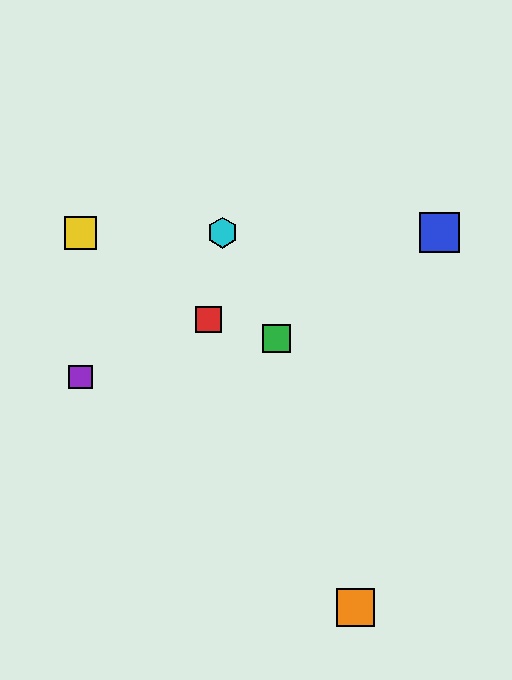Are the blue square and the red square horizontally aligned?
No, the blue square is at y≈233 and the red square is at y≈320.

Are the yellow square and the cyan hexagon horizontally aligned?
Yes, both are at y≈233.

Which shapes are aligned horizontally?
The blue square, the yellow square, the cyan hexagon are aligned horizontally.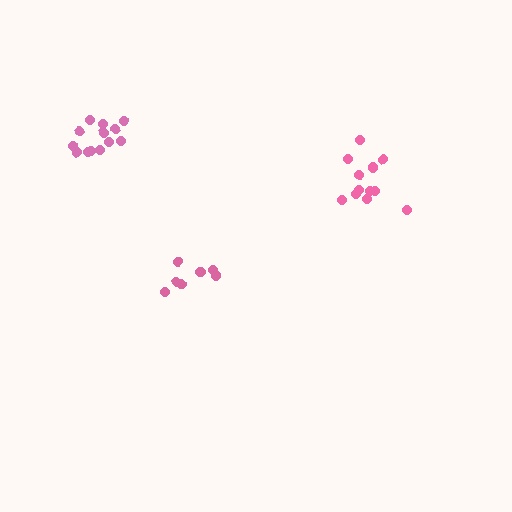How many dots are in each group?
Group 1: 13 dots, Group 2: 7 dots, Group 3: 12 dots (32 total).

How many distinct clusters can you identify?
There are 3 distinct clusters.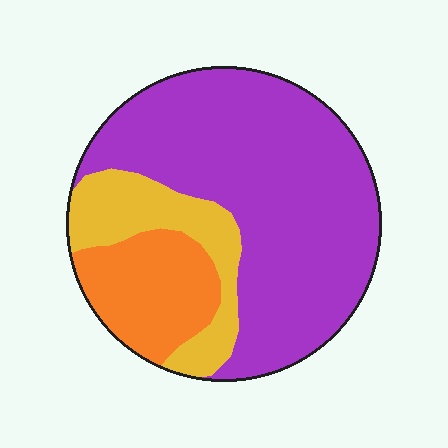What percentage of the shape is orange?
Orange covers 18% of the shape.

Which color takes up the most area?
Purple, at roughly 65%.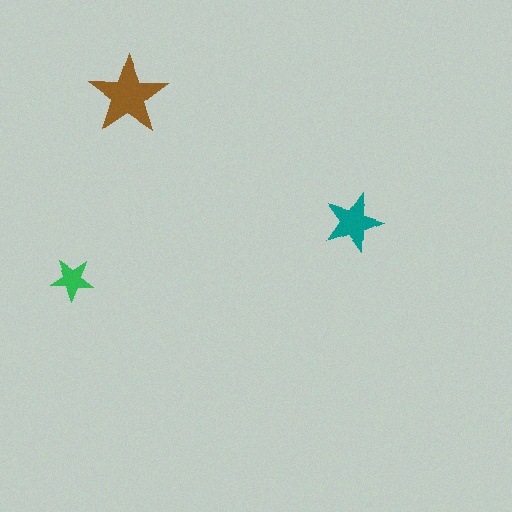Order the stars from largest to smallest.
the brown one, the teal one, the green one.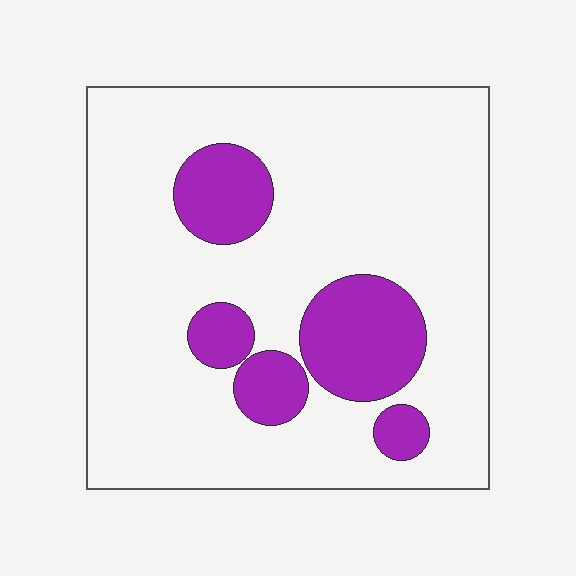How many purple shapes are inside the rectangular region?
5.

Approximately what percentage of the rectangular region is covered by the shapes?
Approximately 20%.